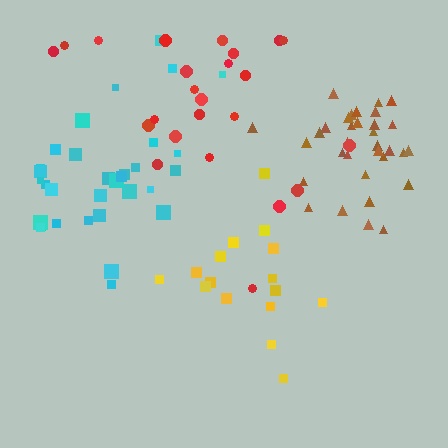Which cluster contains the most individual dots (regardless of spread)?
Brown (34).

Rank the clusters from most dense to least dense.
brown, cyan, yellow, red.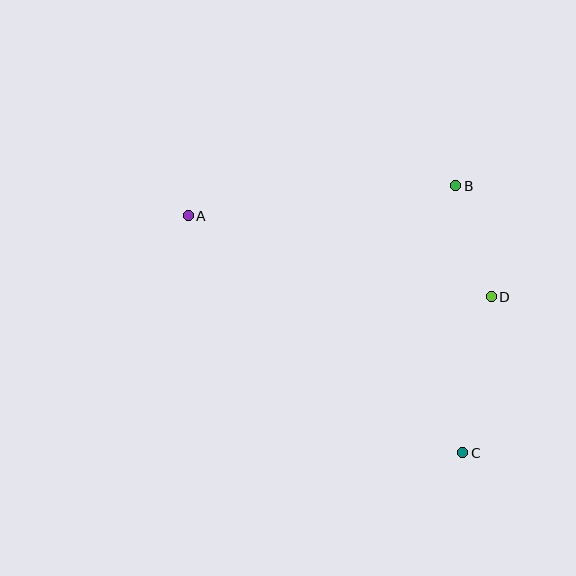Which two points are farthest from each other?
Points A and C are farthest from each other.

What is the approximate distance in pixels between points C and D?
The distance between C and D is approximately 158 pixels.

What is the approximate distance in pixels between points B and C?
The distance between B and C is approximately 267 pixels.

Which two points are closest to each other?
Points B and D are closest to each other.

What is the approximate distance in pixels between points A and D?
The distance between A and D is approximately 314 pixels.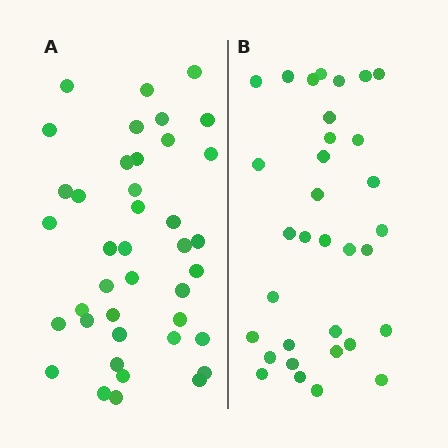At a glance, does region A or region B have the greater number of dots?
Region A (the left region) has more dots.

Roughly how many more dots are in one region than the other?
Region A has roughly 8 or so more dots than region B.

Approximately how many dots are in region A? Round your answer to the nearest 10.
About 40 dots.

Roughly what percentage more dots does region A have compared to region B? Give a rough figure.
About 20% more.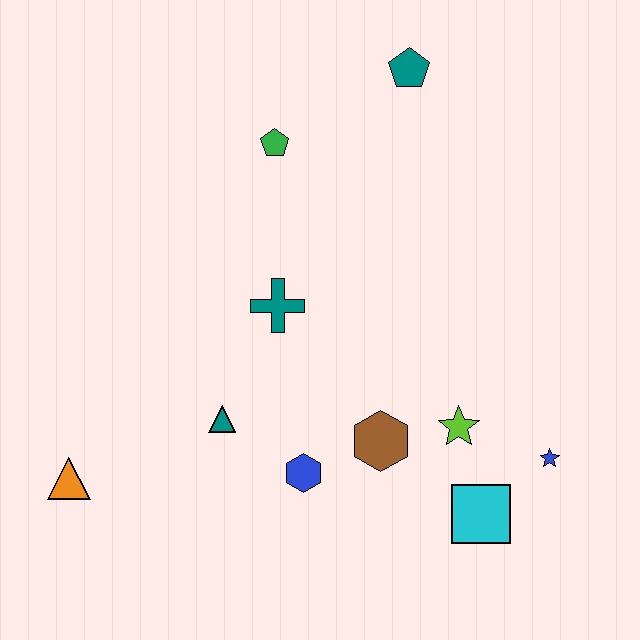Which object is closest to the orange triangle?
The teal triangle is closest to the orange triangle.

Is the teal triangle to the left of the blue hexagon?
Yes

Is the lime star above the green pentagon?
No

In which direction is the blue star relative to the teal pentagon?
The blue star is below the teal pentagon.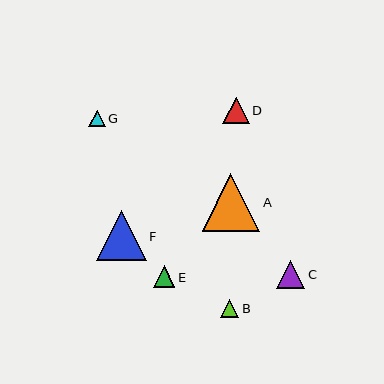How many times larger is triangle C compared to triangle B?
Triangle C is approximately 1.6 times the size of triangle B.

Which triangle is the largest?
Triangle A is the largest with a size of approximately 58 pixels.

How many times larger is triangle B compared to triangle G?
Triangle B is approximately 1.1 times the size of triangle G.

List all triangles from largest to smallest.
From largest to smallest: A, F, C, D, E, B, G.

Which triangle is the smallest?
Triangle G is the smallest with a size of approximately 16 pixels.